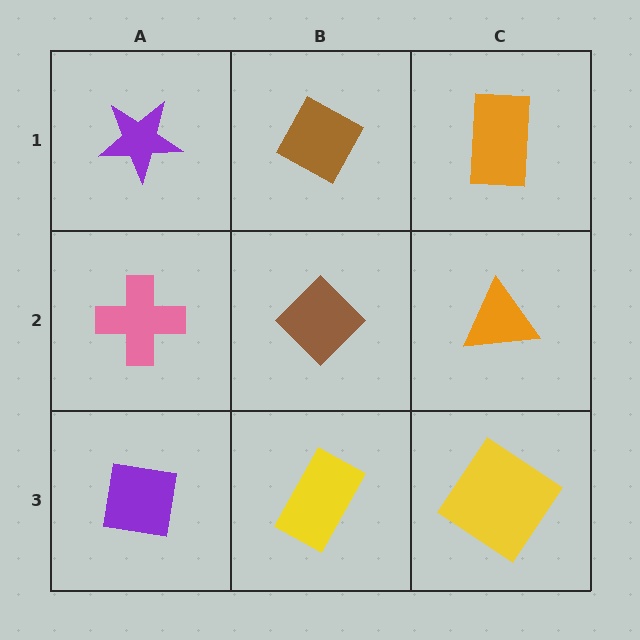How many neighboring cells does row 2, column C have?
3.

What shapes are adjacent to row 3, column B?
A brown diamond (row 2, column B), a purple square (row 3, column A), a yellow diamond (row 3, column C).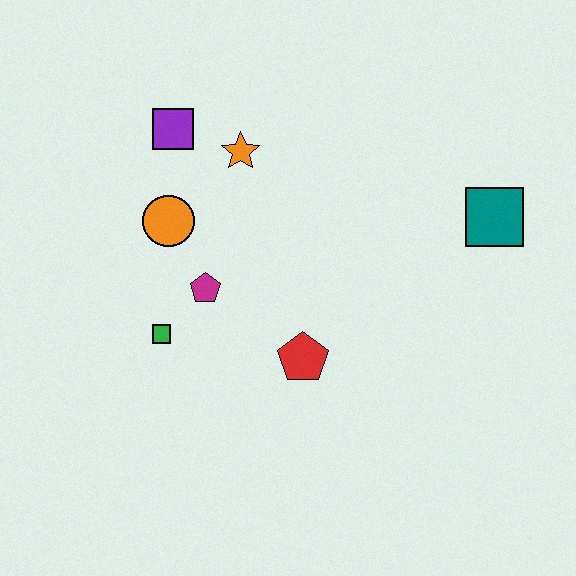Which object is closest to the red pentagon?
The magenta pentagon is closest to the red pentagon.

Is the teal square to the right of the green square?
Yes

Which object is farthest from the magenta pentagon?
The teal square is farthest from the magenta pentagon.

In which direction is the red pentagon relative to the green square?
The red pentagon is to the right of the green square.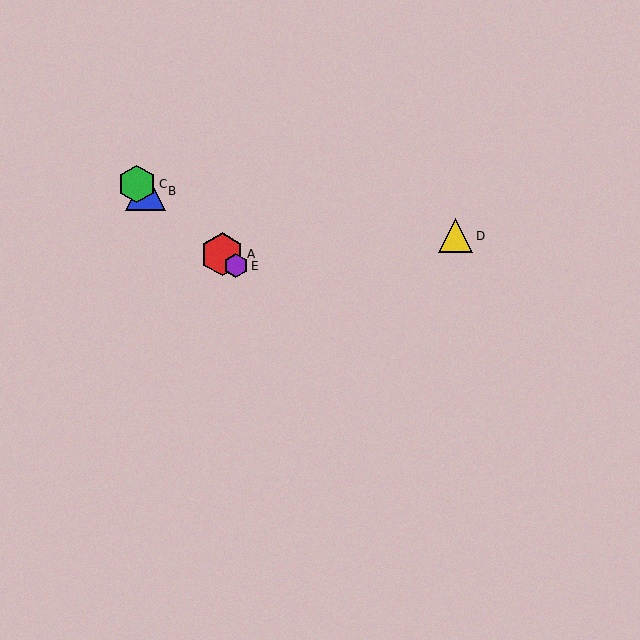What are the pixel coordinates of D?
Object D is at (456, 236).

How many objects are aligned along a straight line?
4 objects (A, B, C, E) are aligned along a straight line.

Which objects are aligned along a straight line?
Objects A, B, C, E are aligned along a straight line.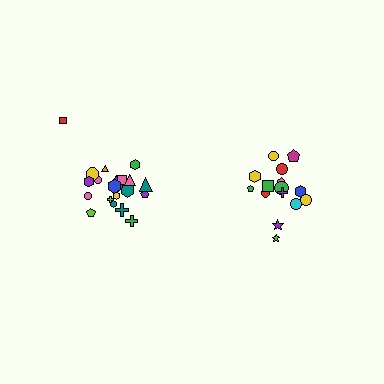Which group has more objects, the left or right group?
The left group.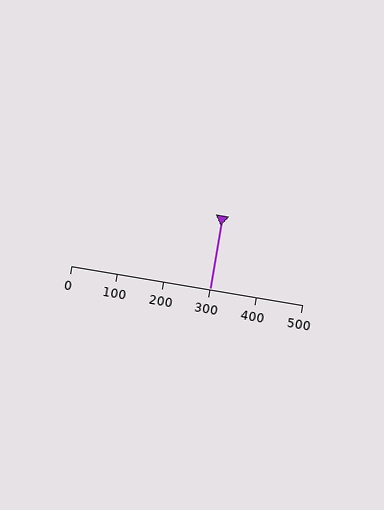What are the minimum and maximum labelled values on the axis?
The axis runs from 0 to 500.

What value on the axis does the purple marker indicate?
The marker indicates approximately 300.